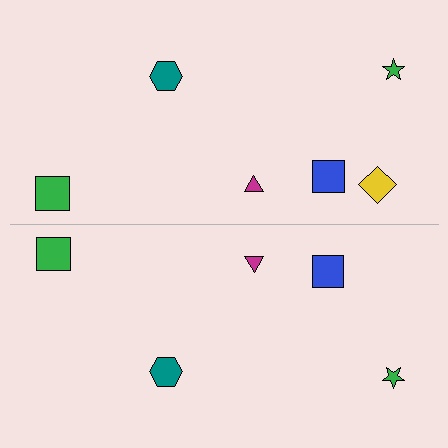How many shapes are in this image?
There are 11 shapes in this image.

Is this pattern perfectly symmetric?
No, the pattern is not perfectly symmetric. A yellow diamond is missing from the bottom side.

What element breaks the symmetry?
A yellow diamond is missing from the bottom side.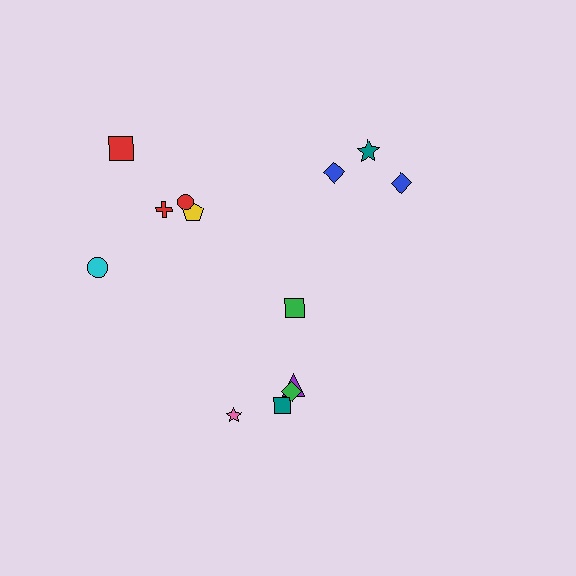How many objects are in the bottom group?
There are 5 objects.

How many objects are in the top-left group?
There are 5 objects.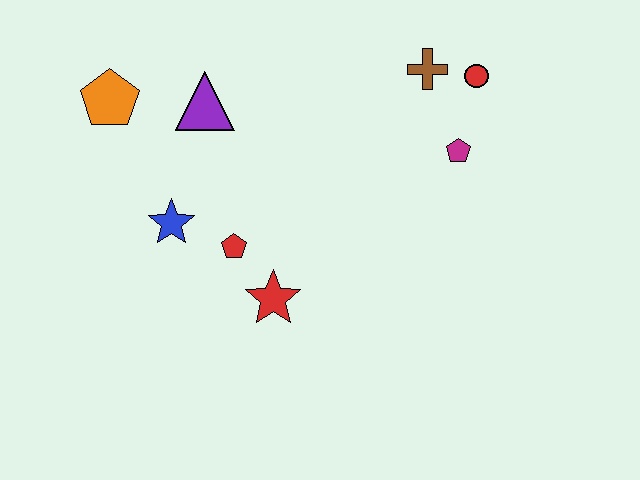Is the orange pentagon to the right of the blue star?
No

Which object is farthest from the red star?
The red circle is farthest from the red star.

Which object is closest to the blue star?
The red pentagon is closest to the blue star.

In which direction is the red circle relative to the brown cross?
The red circle is to the right of the brown cross.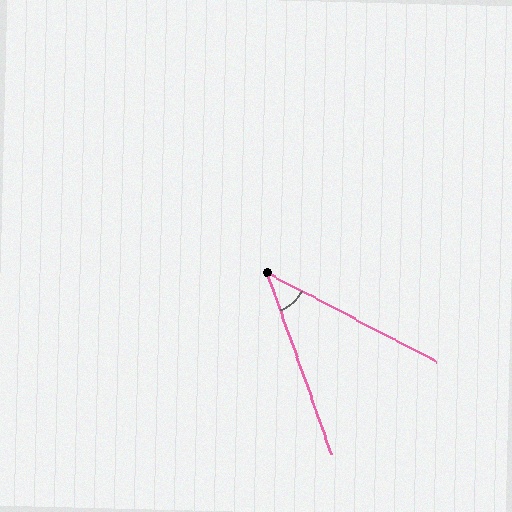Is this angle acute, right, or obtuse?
It is acute.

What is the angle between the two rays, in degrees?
Approximately 43 degrees.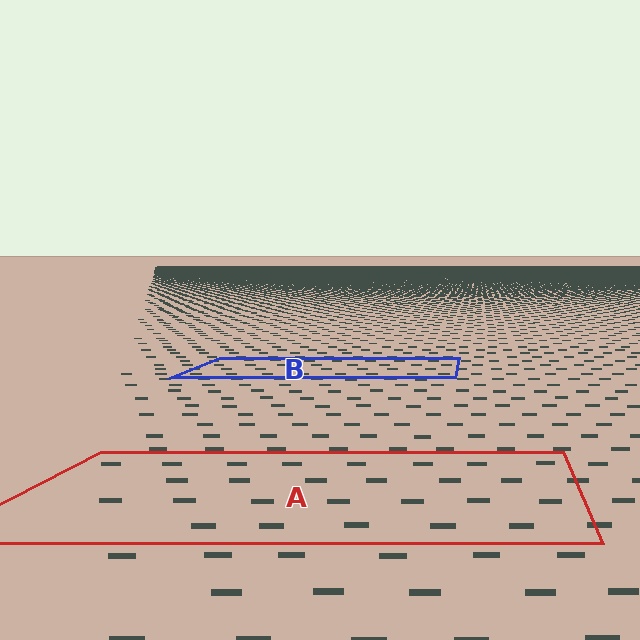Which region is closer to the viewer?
Region A is closer. The texture elements there are larger and more spread out.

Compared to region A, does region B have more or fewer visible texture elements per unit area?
Region B has more texture elements per unit area — they are packed more densely because it is farther away.